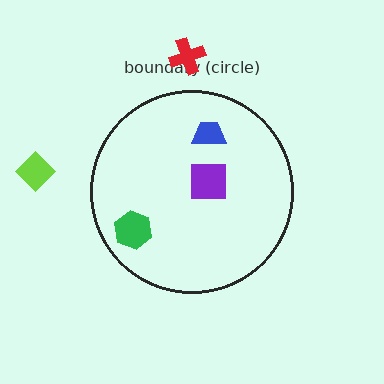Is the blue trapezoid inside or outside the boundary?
Inside.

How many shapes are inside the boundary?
3 inside, 2 outside.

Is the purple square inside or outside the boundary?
Inside.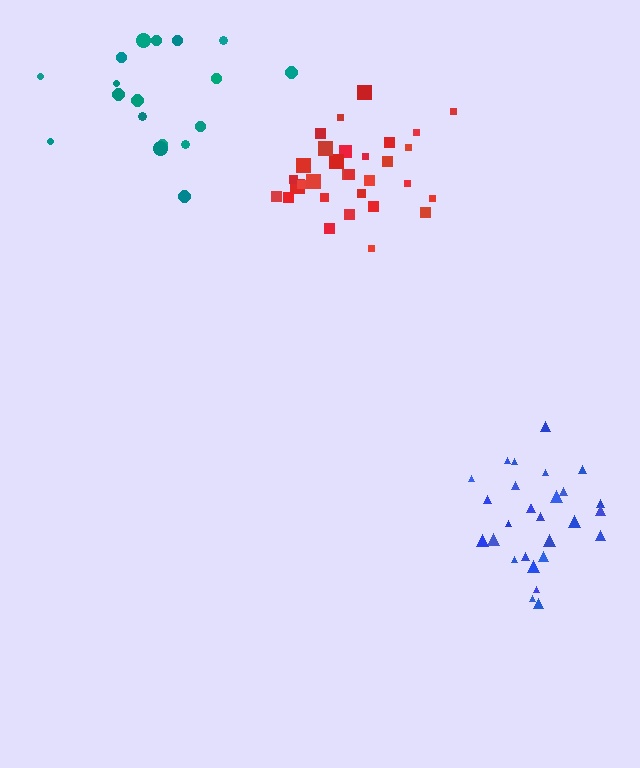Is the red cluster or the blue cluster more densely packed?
Red.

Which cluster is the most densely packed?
Red.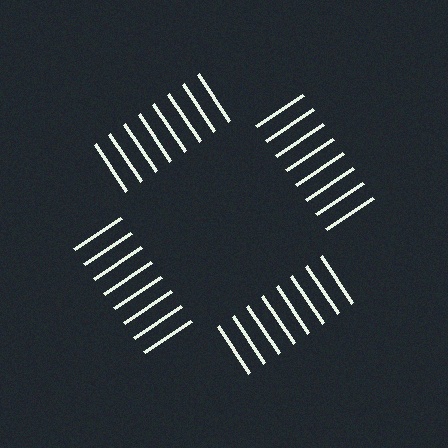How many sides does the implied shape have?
4 sides — the line-ends trace a square.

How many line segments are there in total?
32 — 8 along each of the 4 edges.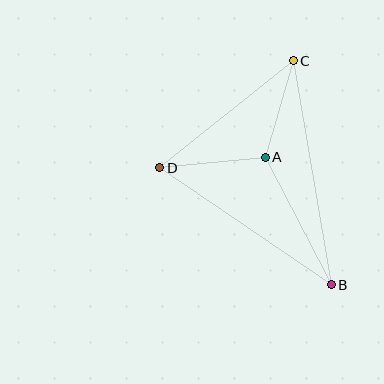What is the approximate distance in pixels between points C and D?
The distance between C and D is approximately 171 pixels.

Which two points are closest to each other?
Points A and C are closest to each other.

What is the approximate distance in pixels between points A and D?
The distance between A and D is approximately 106 pixels.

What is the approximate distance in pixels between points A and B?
The distance between A and B is approximately 143 pixels.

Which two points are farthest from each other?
Points B and C are farthest from each other.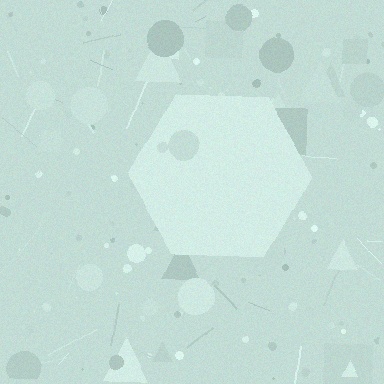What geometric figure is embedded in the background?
A hexagon is embedded in the background.